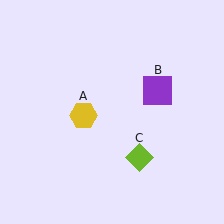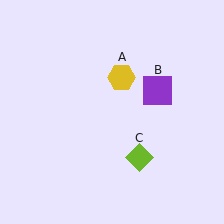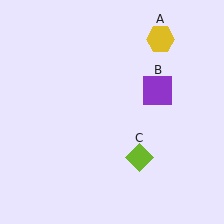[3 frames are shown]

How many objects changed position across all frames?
1 object changed position: yellow hexagon (object A).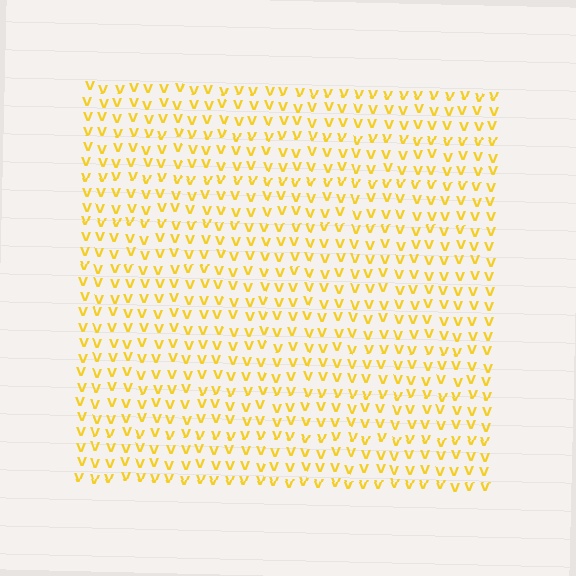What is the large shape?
The large shape is a square.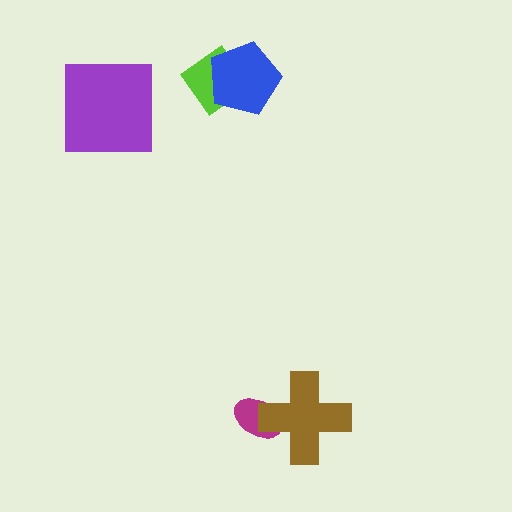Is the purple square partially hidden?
No, no other shape covers it.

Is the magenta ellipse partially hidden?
Yes, it is partially covered by another shape.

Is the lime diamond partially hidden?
Yes, it is partially covered by another shape.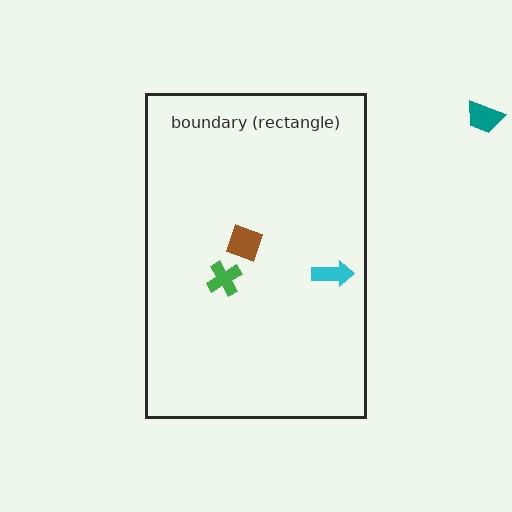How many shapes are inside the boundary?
3 inside, 1 outside.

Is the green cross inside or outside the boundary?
Inside.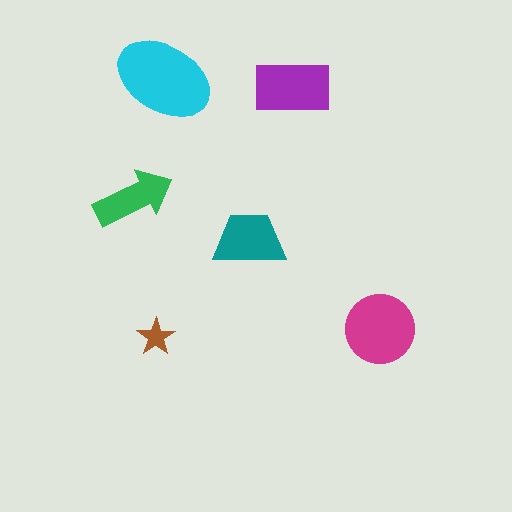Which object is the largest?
The cyan ellipse.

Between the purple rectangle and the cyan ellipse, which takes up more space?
The cyan ellipse.